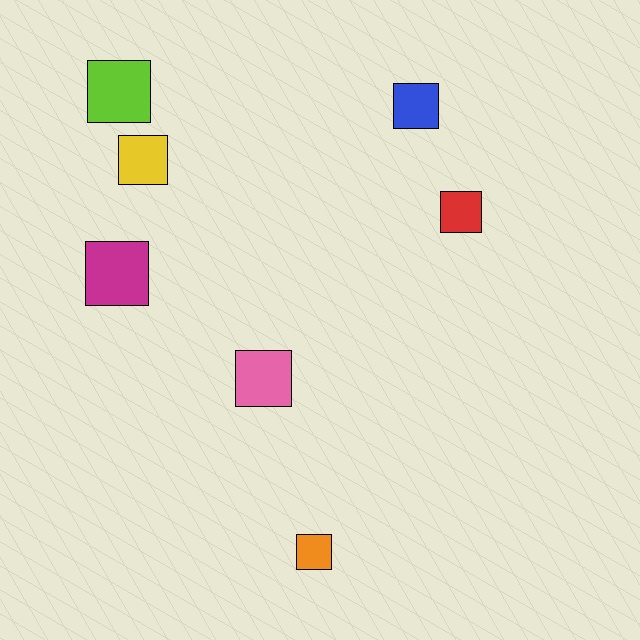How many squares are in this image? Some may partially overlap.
There are 7 squares.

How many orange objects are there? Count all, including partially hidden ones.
There is 1 orange object.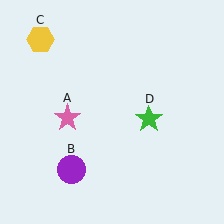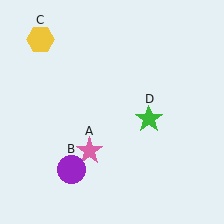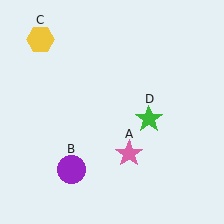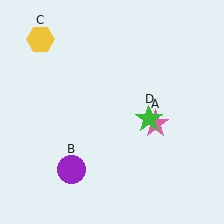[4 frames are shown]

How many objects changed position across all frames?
1 object changed position: pink star (object A).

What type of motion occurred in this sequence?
The pink star (object A) rotated counterclockwise around the center of the scene.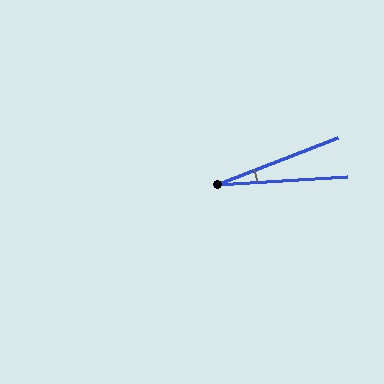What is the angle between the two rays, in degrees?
Approximately 18 degrees.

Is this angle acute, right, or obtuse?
It is acute.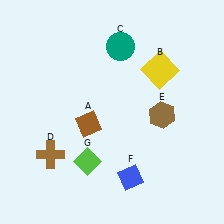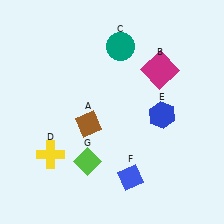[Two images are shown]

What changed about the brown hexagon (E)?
In Image 1, E is brown. In Image 2, it changed to blue.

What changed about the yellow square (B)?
In Image 1, B is yellow. In Image 2, it changed to magenta.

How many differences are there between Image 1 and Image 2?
There are 3 differences between the two images.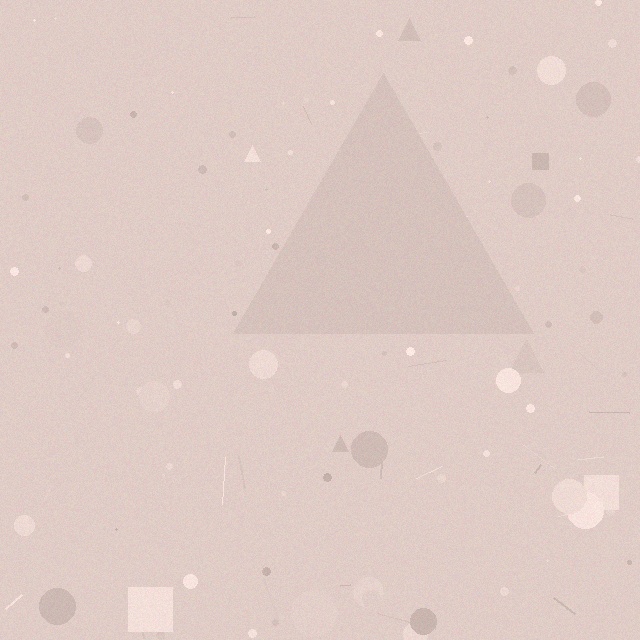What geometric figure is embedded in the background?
A triangle is embedded in the background.